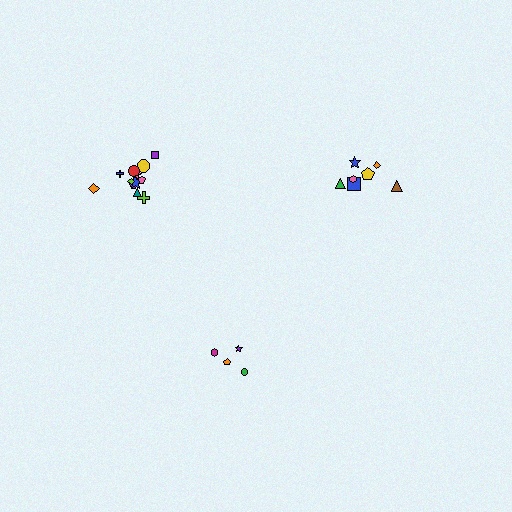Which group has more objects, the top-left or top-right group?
The top-left group.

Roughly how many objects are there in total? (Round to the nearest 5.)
Roughly 25 objects in total.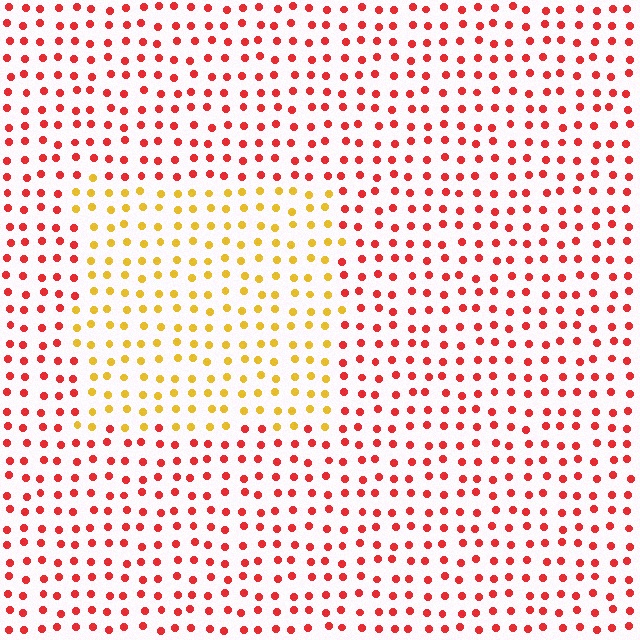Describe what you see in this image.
The image is filled with small red elements in a uniform arrangement. A rectangle-shaped region is visible where the elements are tinted to a slightly different hue, forming a subtle color boundary.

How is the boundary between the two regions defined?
The boundary is defined purely by a slight shift in hue (about 49 degrees). Spacing, size, and orientation are identical on both sides.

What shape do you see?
I see a rectangle.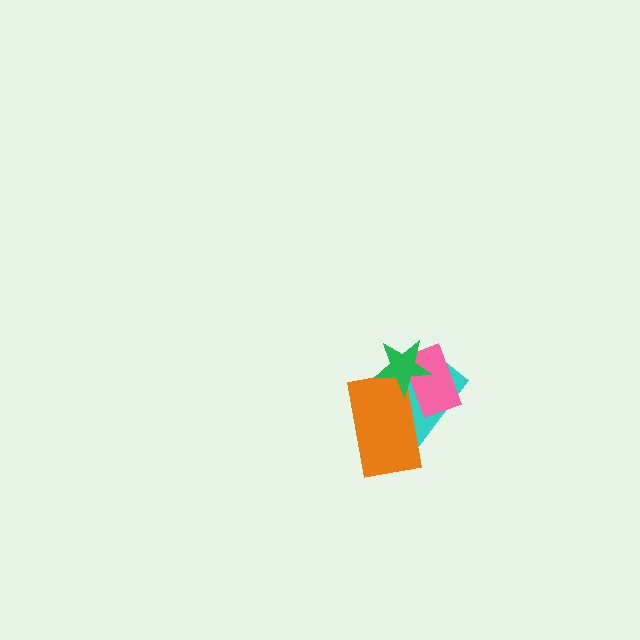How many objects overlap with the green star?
3 objects overlap with the green star.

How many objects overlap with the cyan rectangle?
3 objects overlap with the cyan rectangle.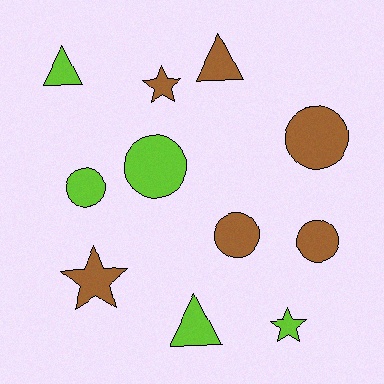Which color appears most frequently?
Brown, with 6 objects.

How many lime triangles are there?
There are 2 lime triangles.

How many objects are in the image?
There are 11 objects.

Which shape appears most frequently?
Circle, with 5 objects.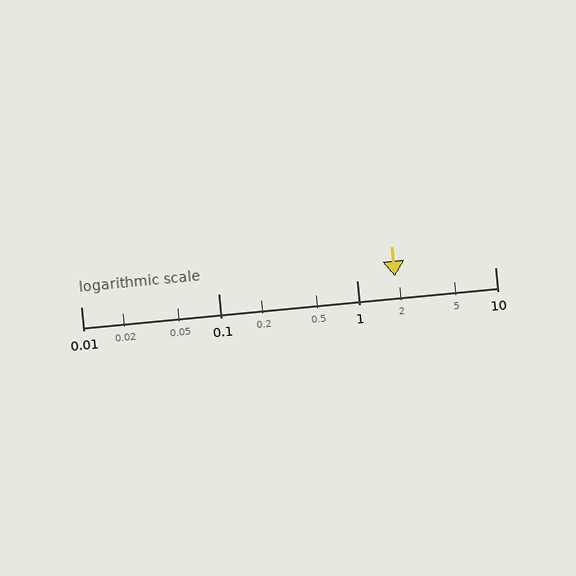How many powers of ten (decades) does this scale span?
The scale spans 3 decades, from 0.01 to 10.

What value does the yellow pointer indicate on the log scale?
The pointer indicates approximately 1.9.